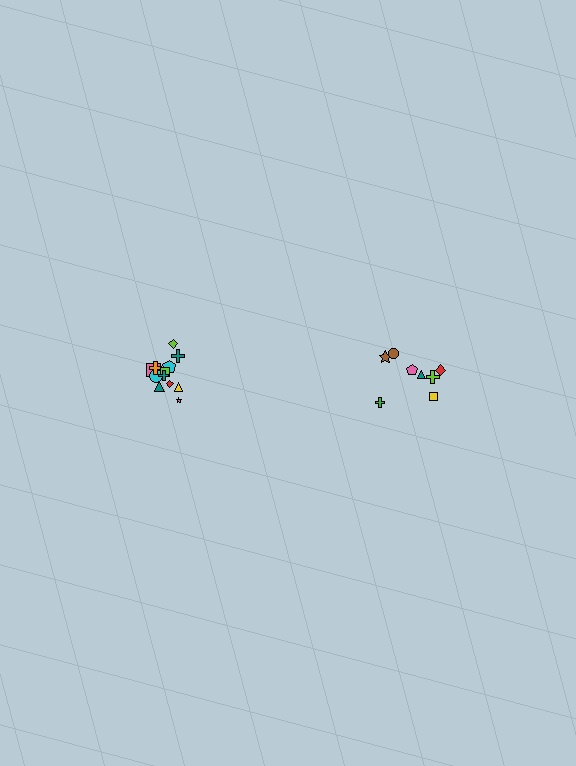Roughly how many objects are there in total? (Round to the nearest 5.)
Roughly 20 objects in total.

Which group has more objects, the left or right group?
The left group.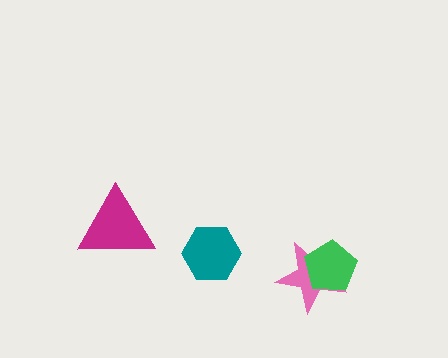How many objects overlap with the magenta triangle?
0 objects overlap with the magenta triangle.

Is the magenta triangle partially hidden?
No, no other shape covers it.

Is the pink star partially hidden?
Yes, it is partially covered by another shape.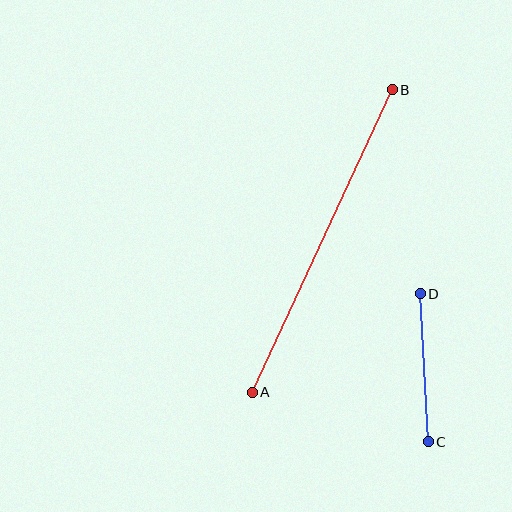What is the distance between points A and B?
The distance is approximately 333 pixels.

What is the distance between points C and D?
The distance is approximately 148 pixels.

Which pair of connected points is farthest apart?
Points A and B are farthest apart.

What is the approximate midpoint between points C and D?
The midpoint is at approximately (424, 368) pixels.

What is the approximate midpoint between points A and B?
The midpoint is at approximately (322, 241) pixels.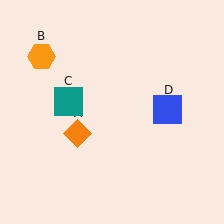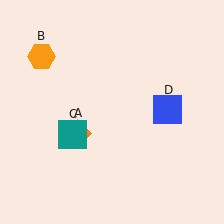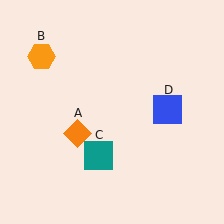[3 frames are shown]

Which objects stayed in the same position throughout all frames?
Orange diamond (object A) and orange hexagon (object B) and blue square (object D) remained stationary.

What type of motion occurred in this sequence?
The teal square (object C) rotated counterclockwise around the center of the scene.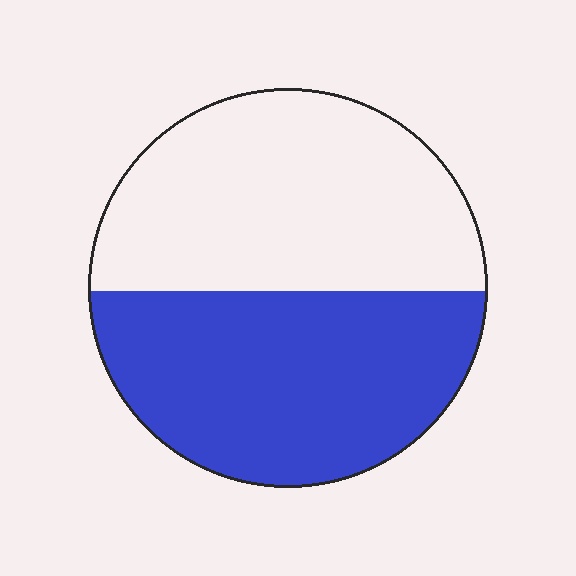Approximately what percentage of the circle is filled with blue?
Approximately 50%.